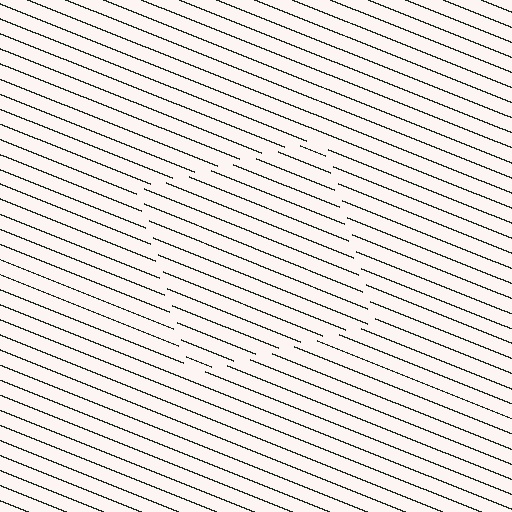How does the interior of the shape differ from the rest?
The interior of the shape contains the same grating, shifted by half a period — the contour is defined by the phase discontinuity where line-ends from the inner and outer gratings abut.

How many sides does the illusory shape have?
4 sides — the line-ends trace a square.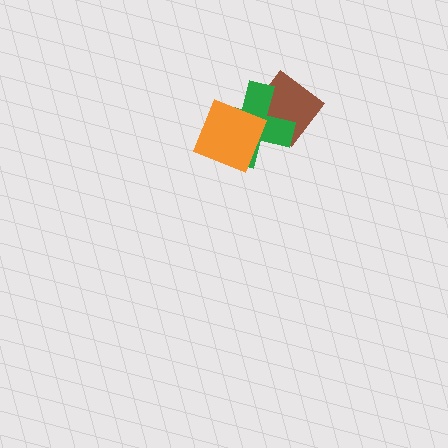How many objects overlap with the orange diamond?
2 objects overlap with the orange diamond.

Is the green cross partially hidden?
Yes, it is partially covered by another shape.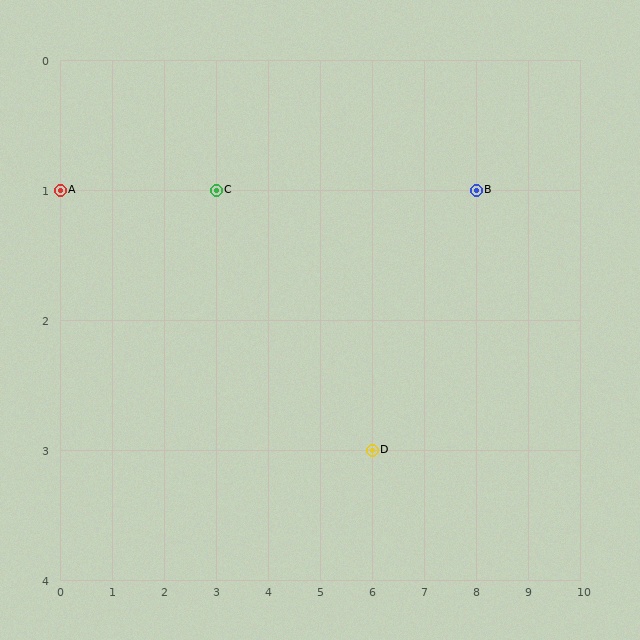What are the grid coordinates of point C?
Point C is at grid coordinates (3, 1).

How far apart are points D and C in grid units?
Points D and C are 3 columns and 2 rows apart (about 3.6 grid units diagonally).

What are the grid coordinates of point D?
Point D is at grid coordinates (6, 3).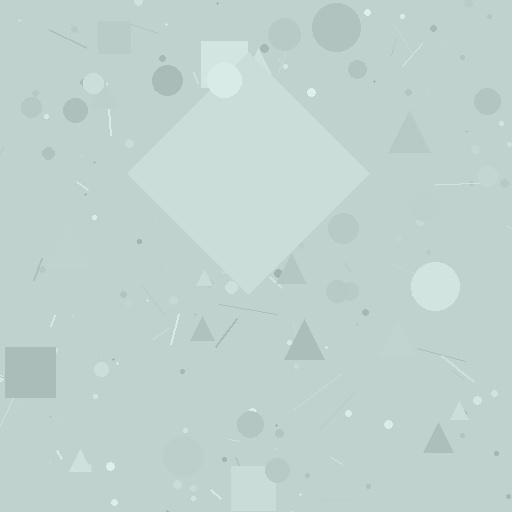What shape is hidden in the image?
A diamond is hidden in the image.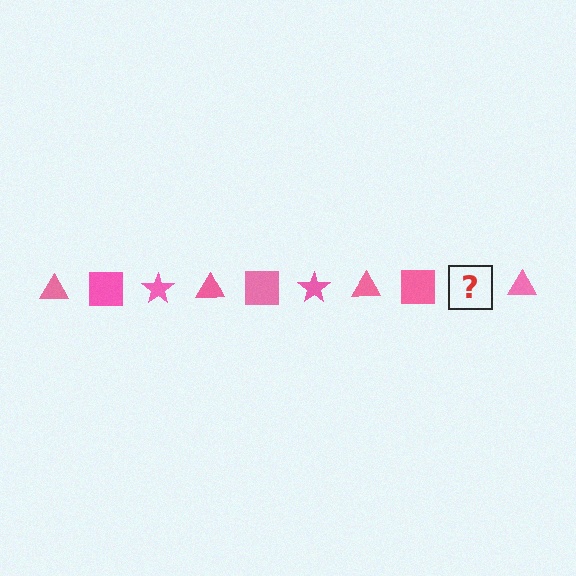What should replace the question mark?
The question mark should be replaced with a pink star.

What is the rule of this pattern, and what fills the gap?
The rule is that the pattern cycles through triangle, square, star shapes in pink. The gap should be filled with a pink star.